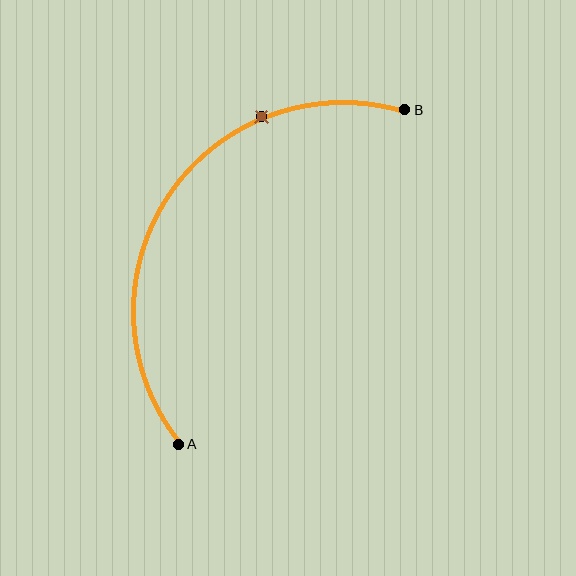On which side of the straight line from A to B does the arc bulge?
The arc bulges above and to the left of the straight line connecting A and B.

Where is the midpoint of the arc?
The arc midpoint is the point on the curve farthest from the straight line joining A and B. It sits above and to the left of that line.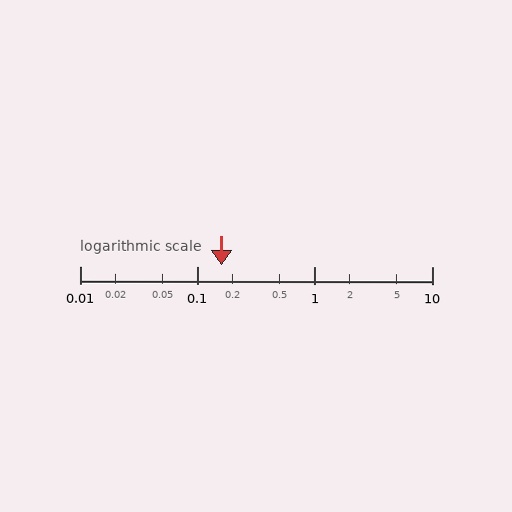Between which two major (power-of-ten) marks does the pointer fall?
The pointer is between 0.1 and 1.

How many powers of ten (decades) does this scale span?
The scale spans 3 decades, from 0.01 to 10.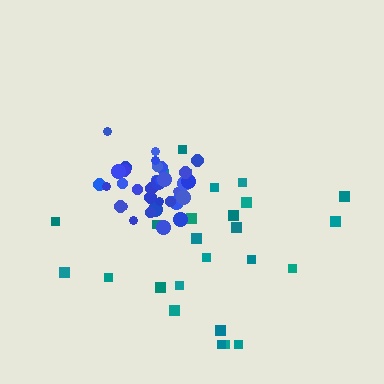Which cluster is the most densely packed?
Blue.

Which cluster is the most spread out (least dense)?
Teal.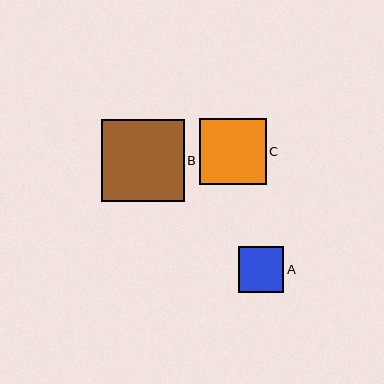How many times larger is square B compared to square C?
Square B is approximately 1.2 times the size of square C.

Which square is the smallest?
Square A is the smallest with a size of approximately 46 pixels.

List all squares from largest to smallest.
From largest to smallest: B, C, A.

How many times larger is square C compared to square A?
Square C is approximately 1.5 times the size of square A.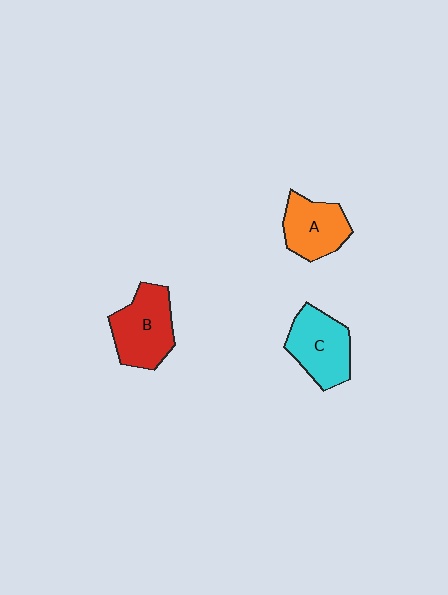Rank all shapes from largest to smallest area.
From largest to smallest: B (red), C (cyan), A (orange).